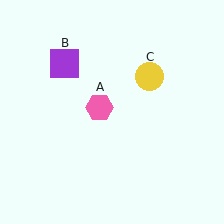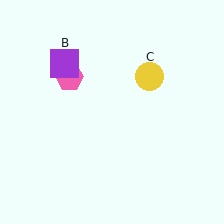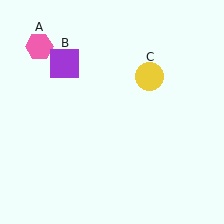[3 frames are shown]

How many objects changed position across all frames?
1 object changed position: pink hexagon (object A).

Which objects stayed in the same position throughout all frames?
Purple square (object B) and yellow circle (object C) remained stationary.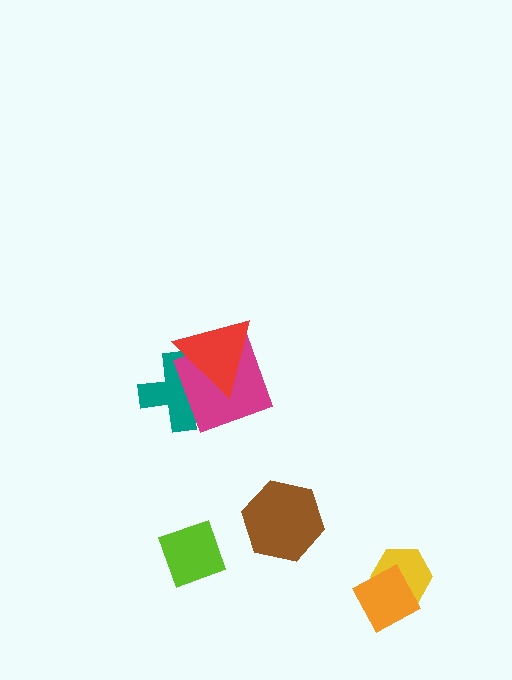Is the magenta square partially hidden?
Yes, it is partially covered by another shape.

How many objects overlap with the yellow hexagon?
1 object overlaps with the yellow hexagon.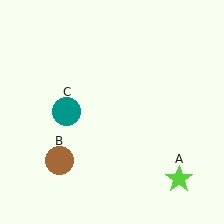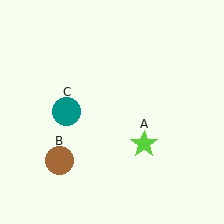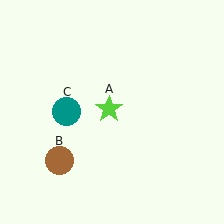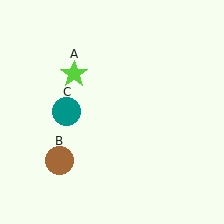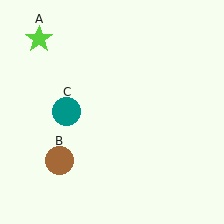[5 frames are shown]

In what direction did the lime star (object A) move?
The lime star (object A) moved up and to the left.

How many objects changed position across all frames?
1 object changed position: lime star (object A).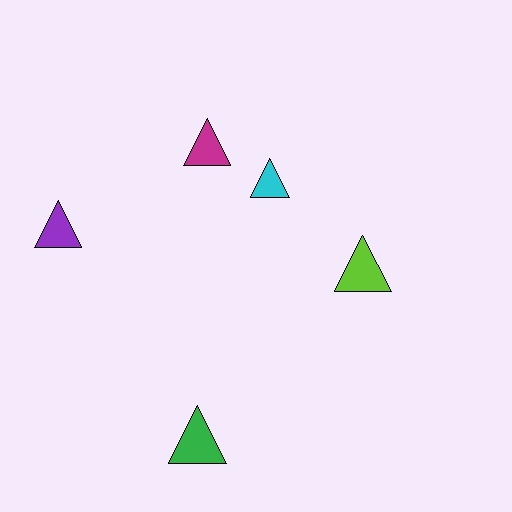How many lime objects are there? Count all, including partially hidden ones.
There is 1 lime object.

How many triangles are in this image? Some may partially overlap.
There are 5 triangles.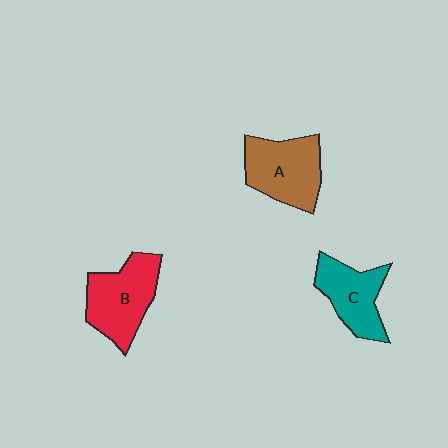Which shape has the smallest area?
Shape C (teal).